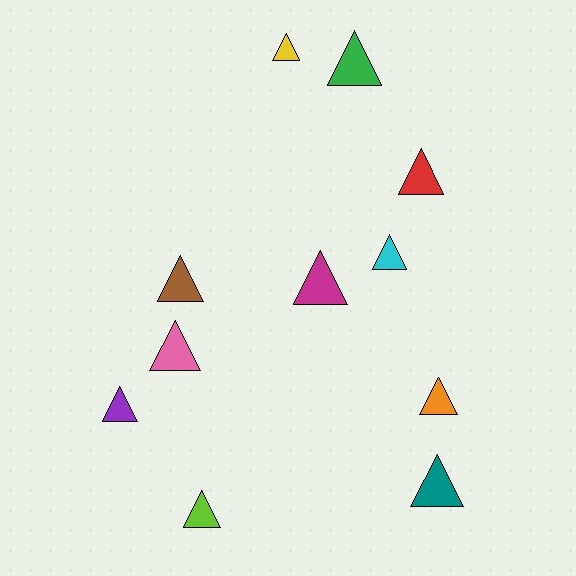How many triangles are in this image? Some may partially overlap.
There are 11 triangles.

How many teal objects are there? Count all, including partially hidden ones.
There is 1 teal object.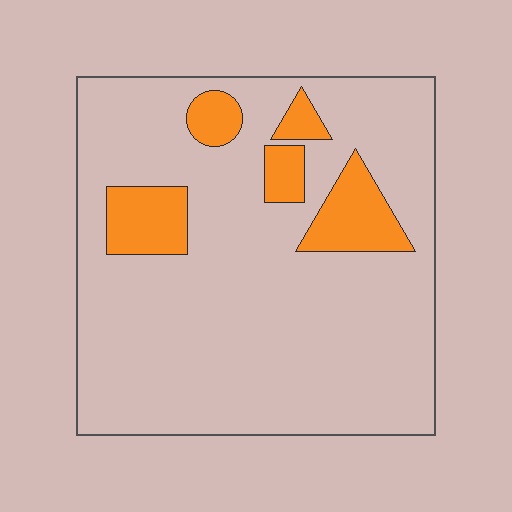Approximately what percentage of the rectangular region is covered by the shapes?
Approximately 15%.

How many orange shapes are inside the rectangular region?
5.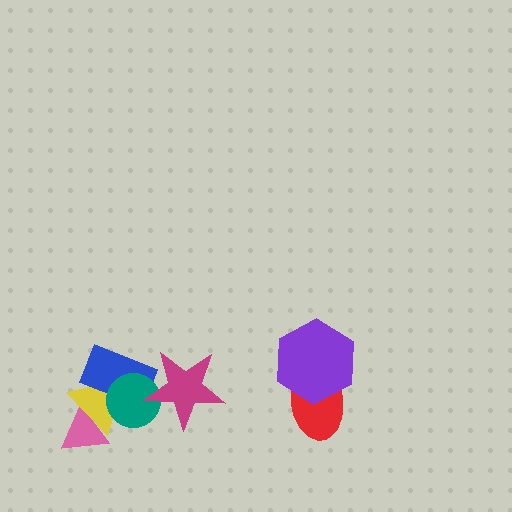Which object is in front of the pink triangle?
The yellow triangle is in front of the pink triangle.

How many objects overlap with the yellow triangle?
3 objects overlap with the yellow triangle.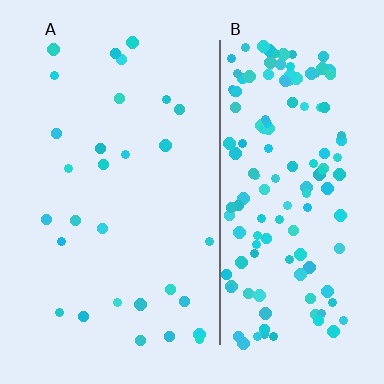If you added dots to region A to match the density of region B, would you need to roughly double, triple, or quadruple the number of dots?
Approximately quadruple.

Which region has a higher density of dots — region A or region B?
B (the right).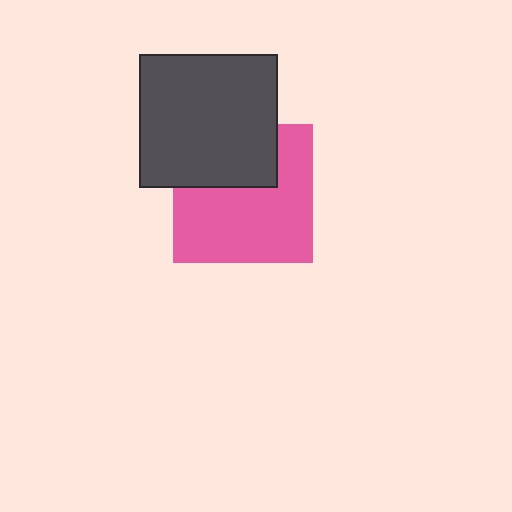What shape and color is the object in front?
The object in front is a dark gray rectangle.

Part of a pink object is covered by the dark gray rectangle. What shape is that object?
It is a square.